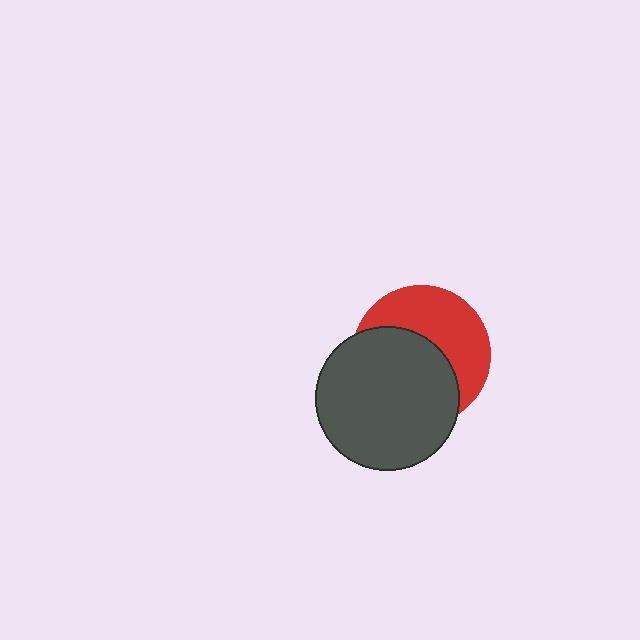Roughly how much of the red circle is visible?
About half of it is visible (roughly 46%).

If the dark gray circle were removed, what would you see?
You would see the complete red circle.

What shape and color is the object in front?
The object in front is a dark gray circle.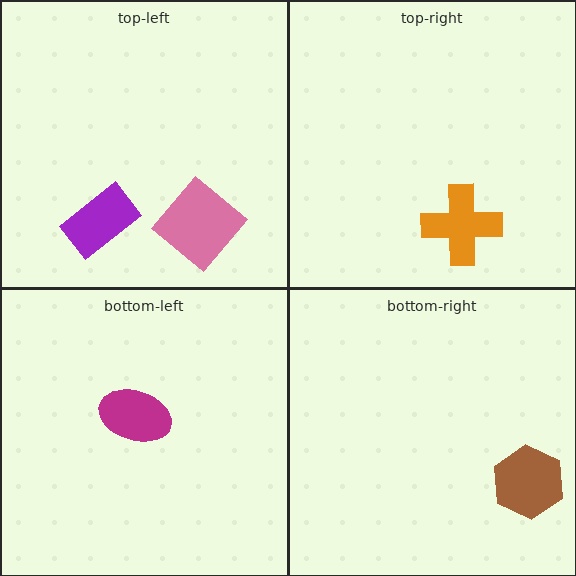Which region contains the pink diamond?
The top-left region.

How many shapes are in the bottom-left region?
1.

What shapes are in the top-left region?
The pink diamond, the purple rectangle.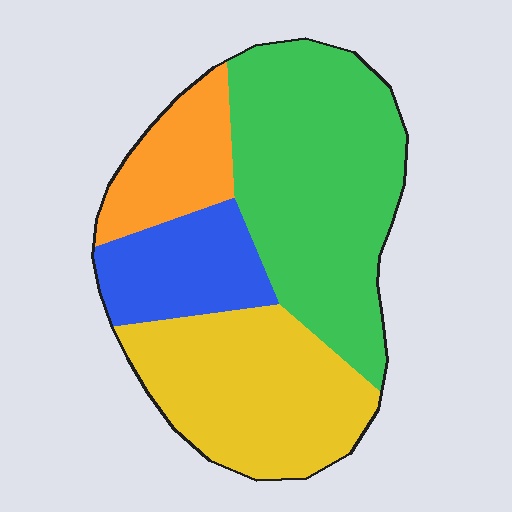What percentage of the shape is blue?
Blue covers 15% of the shape.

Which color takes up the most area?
Green, at roughly 40%.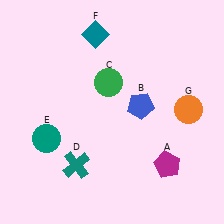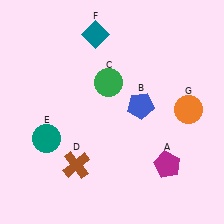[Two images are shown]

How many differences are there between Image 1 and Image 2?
There is 1 difference between the two images.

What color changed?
The cross (D) changed from teal in Image 1 to brown in Image 2.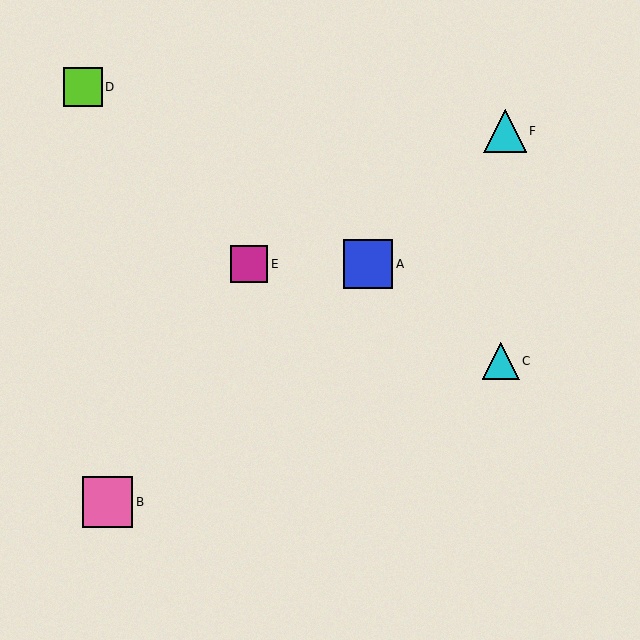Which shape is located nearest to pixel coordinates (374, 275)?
The blue square (labeled A) at (368, 264) is nearest to that location.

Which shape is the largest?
The pink square (labeled B) is the largest.